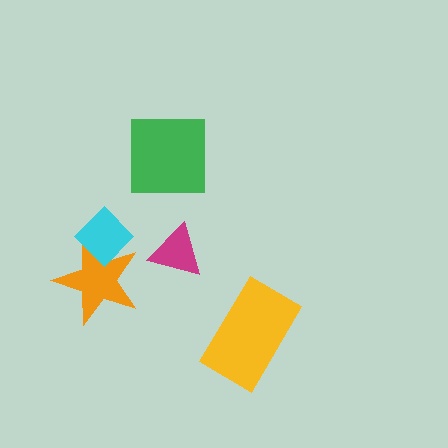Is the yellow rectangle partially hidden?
No, no other shape covers it.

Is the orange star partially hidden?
Yes, it is partially covered by another shape.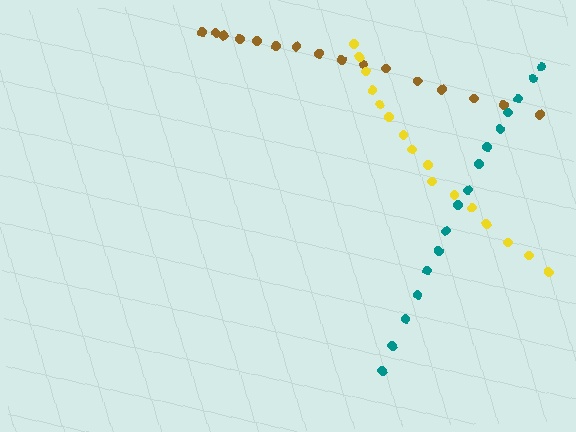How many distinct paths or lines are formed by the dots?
There are 3 distinct paths.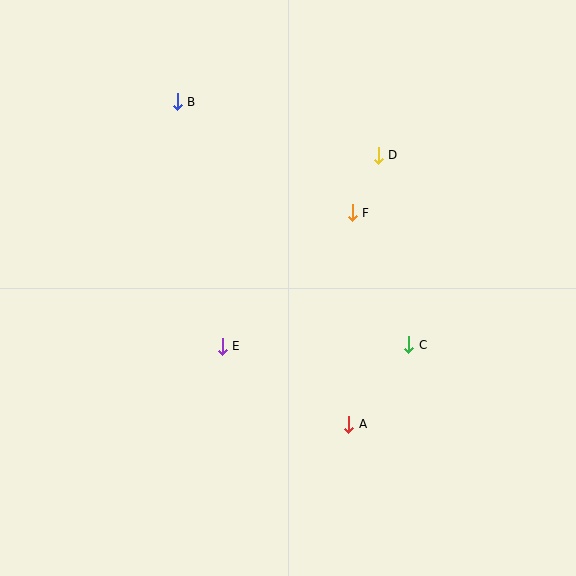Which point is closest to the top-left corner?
Point B is closest to the top-left corner.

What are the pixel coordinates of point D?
Point D is at (378, 155).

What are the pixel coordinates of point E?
Point E is at (222, 346).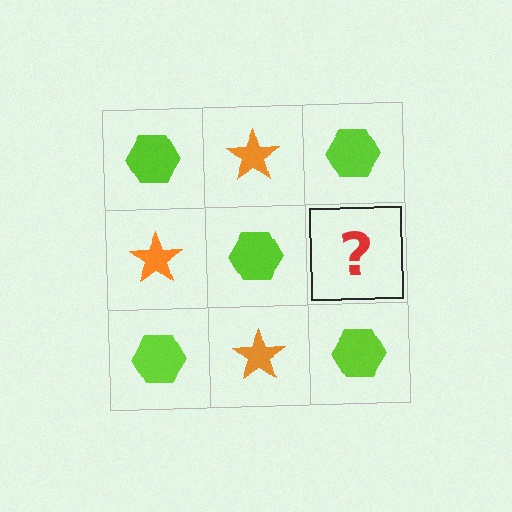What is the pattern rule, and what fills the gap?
The rule is that it alternates lime hexagon and orange star in a checkerboard pattern. The gap should be filled with an orange star.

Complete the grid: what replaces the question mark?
The question mark should be replaced with an orange star.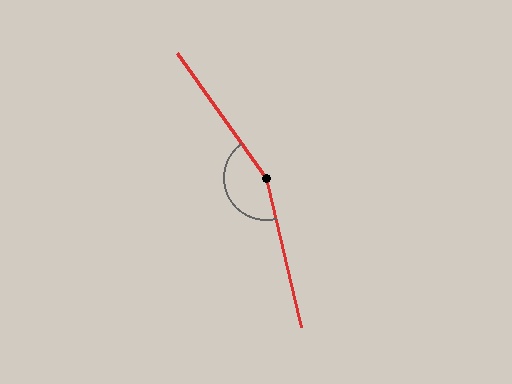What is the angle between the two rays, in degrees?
Approximately 158 degrees.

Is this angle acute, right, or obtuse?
It is obtuse.